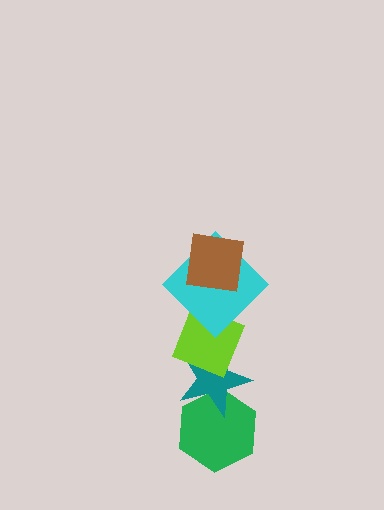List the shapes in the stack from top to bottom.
From top to bottom: the brown square, the cyan diamond, the lime diamond, the teal star, the green hexagon.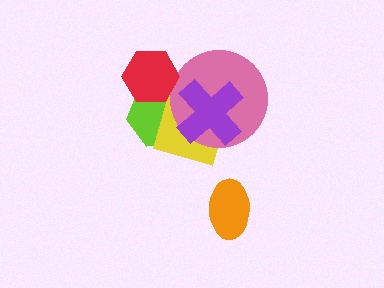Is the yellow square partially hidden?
Yes, it is partially covered by another shape.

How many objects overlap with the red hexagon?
1 object overlaps with the red hexagon.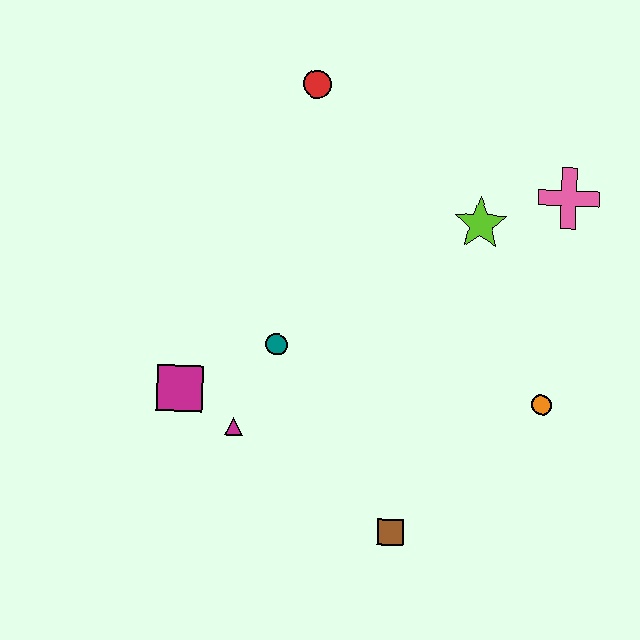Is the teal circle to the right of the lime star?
No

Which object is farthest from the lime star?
The magenta square is farthest from the lime star.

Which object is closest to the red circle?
The lime star is closest to the red circle.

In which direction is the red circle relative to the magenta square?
The red circle is above the magenta square.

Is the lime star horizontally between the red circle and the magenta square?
No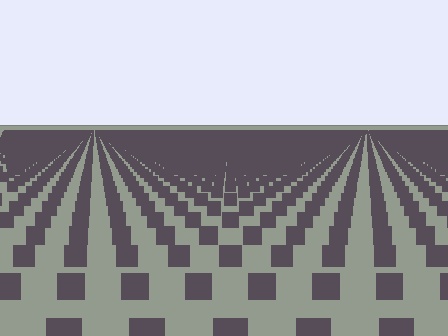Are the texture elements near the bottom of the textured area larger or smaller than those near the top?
Larger. Near the bottom, elements are closer to the viewer and appear at a bigger on-screen size.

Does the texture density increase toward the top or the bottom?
Density increases toward the top.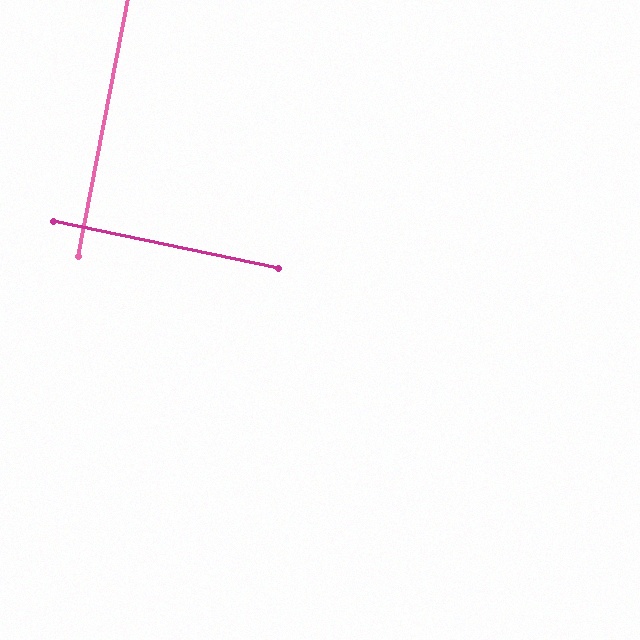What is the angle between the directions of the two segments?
Approximately 89 degrees.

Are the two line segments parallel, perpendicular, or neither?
Perpendicular — they meet at approximately 89°.